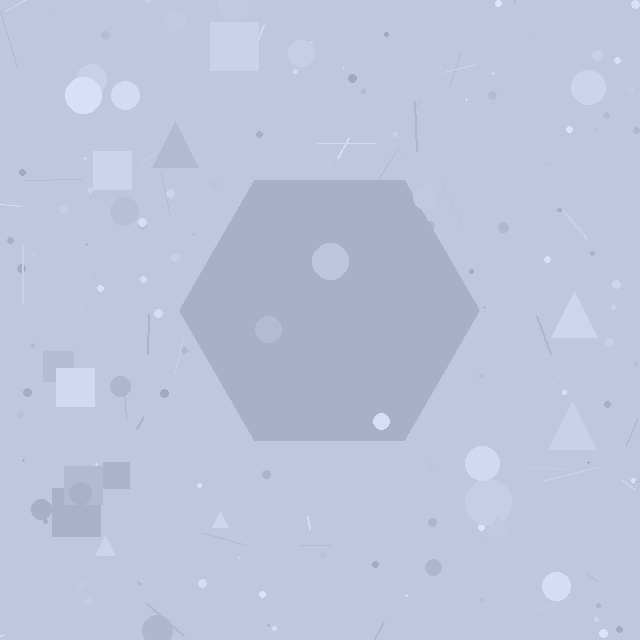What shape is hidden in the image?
A hexagon is hidden in the image.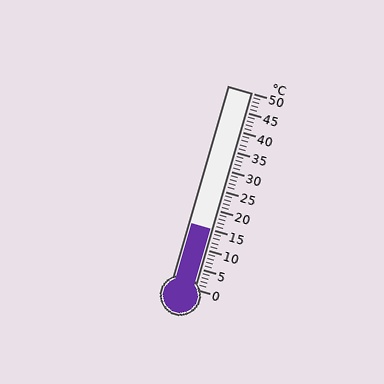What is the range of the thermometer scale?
The thermometer scale ranges from 0°C to 50°C.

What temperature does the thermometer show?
The thermometer shows approximately 15°C.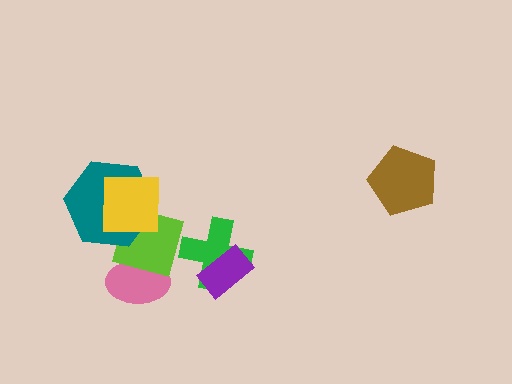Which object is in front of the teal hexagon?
The yellow square is in front of the teal hexagon.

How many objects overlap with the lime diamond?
3 objects overlap with the lime diamond.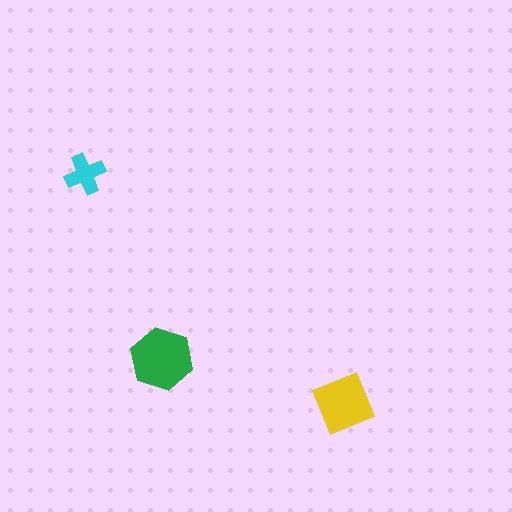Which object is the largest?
The green hexagon.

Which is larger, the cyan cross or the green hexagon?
The green hexagon.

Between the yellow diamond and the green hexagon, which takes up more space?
The green hexagon.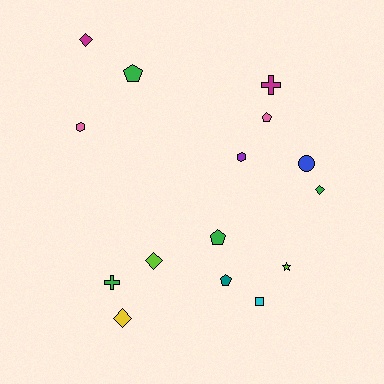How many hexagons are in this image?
There are 2 hexagons.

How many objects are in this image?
There are 15 objects.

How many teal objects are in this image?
There is 1 teal object.